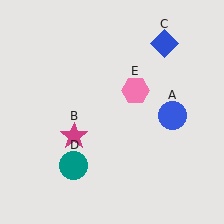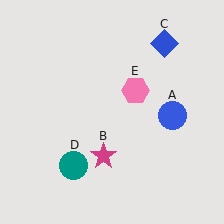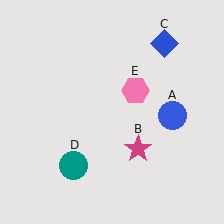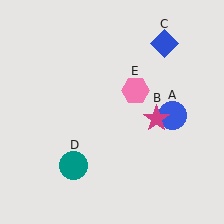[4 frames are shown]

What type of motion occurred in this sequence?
The magenta star (object B) rotated counterclockwise around the center of the scene.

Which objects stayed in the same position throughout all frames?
Blue circle (object A) and blue diamond (object C) and teal circle (object D) and pink hexagon (object E) remained stationary.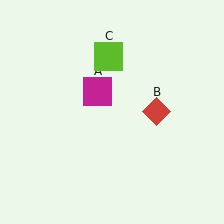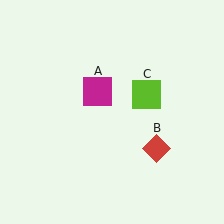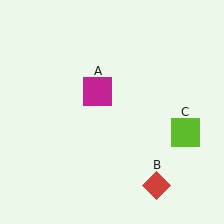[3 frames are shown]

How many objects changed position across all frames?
2 objects changed position: red diamond (object B), lime square (object C).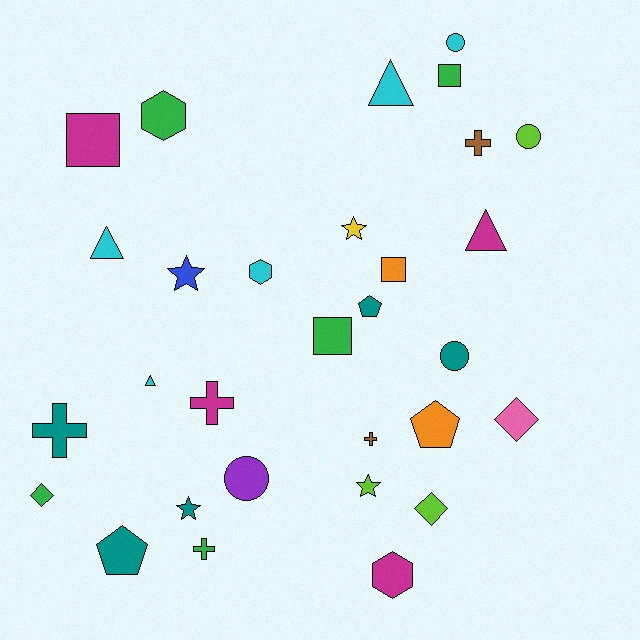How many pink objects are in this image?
There is 1 pink object.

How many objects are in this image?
There are 30 objects.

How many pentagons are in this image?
There are 3 pentagons.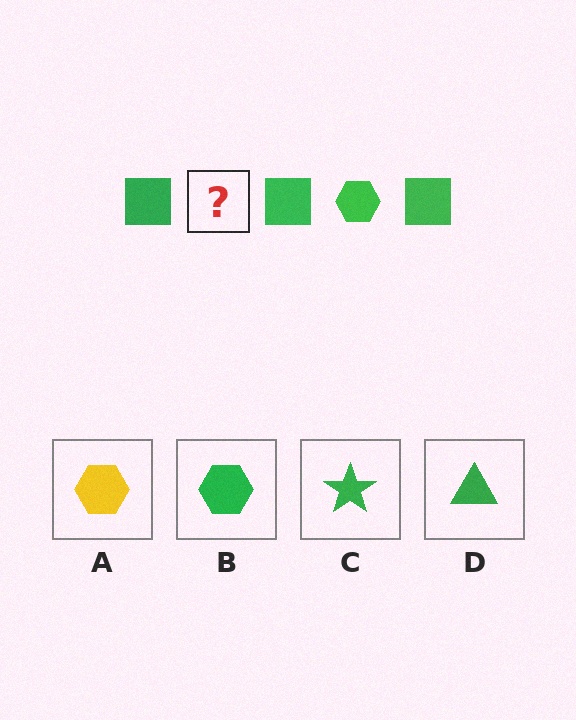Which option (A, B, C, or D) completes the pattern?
B.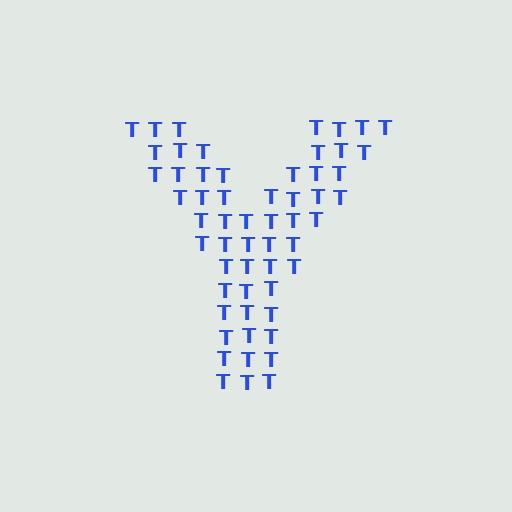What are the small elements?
The small elements are letter T's.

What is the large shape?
The large shape is the letter Y.